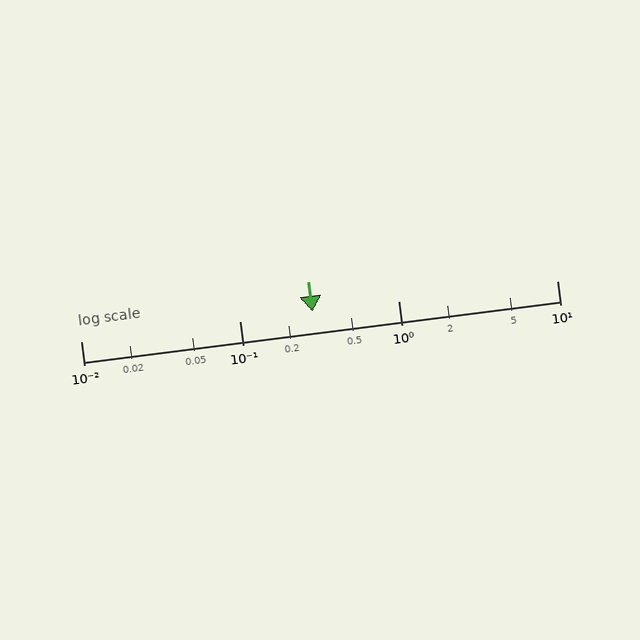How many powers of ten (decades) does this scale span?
The scale spans 3 decades, from 0.01 to 10.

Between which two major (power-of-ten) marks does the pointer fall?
The pointer is between 0.1 and 1.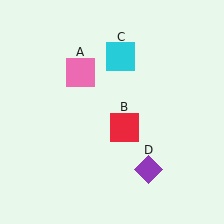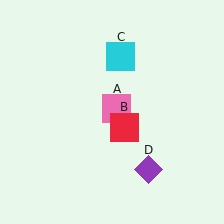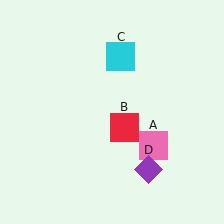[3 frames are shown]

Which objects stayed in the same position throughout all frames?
Red square (object B) and cyan square (object C) and purple diamond (object D) remained stationary.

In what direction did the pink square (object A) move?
The pink square (object A) moved down and to the right.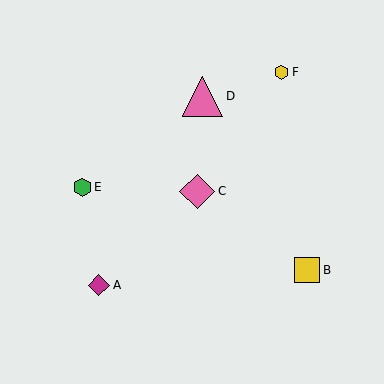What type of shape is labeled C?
Shape C is a pink diamond.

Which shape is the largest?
The pink triangle (labeled D) is the largest.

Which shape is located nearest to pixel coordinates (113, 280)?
The magenta diamond (labeled A) at (99, 285) is nearest to that location.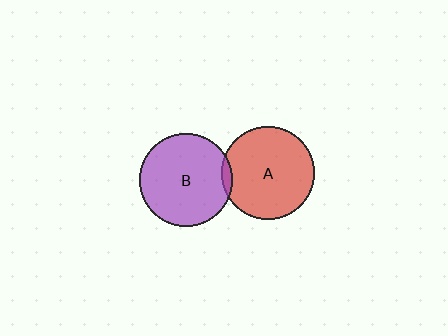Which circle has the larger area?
Circle B (purple).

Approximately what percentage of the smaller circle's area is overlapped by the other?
Approximately 5%.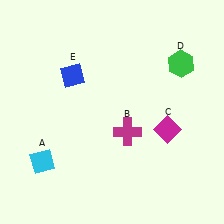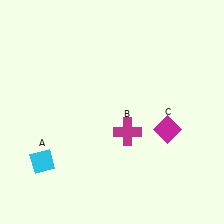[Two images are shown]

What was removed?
The green hexagon (D), the blue diamond (E) were removed in Image 2.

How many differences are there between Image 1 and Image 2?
There are 2 differences between the two images.